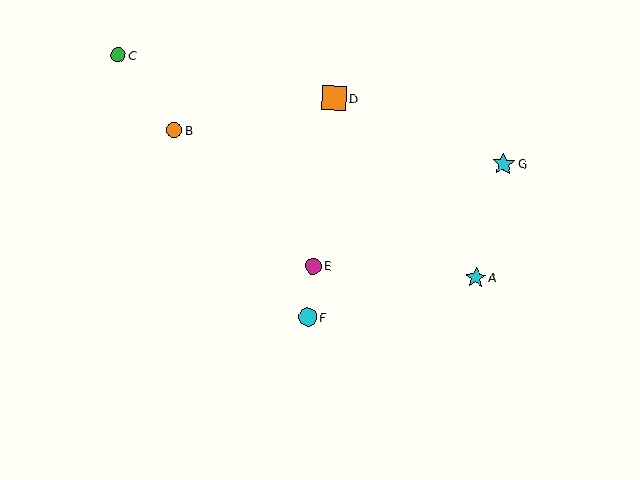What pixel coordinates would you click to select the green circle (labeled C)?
Click at (118, 55) to select the green circle C.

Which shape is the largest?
The orange square (labeled D) is the largest.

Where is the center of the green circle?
The center of the green circle is at (118, 55).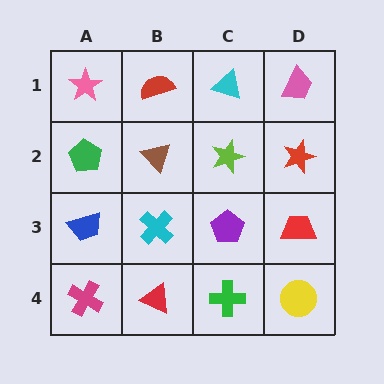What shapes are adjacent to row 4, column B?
A cyan cross (row 3, column B), a magenta cross (row 4, column A), a green cross (row 4, column C).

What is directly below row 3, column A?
A magenta cross.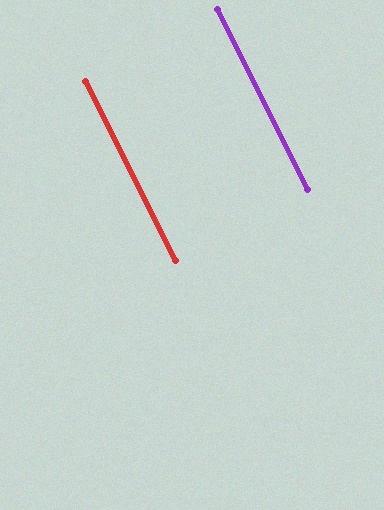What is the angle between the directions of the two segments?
Approximately 0 degrees.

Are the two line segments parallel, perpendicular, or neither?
Parallel — their directions differ by only 0.0°.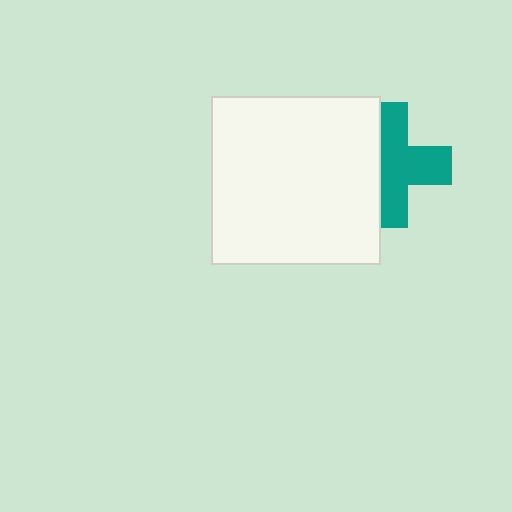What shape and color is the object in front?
The object in front is a white square.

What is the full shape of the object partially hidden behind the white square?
The partially hidden object is a teal cross.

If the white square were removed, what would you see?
You would see the complete teal cross.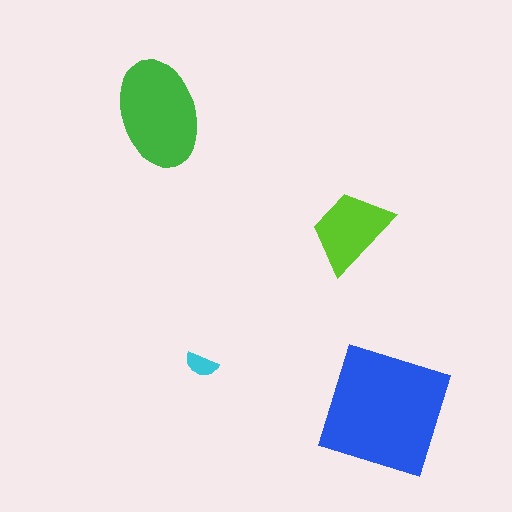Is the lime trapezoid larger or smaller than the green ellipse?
Smaller.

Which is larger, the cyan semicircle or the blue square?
The blue square.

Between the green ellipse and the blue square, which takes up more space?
The blue square.